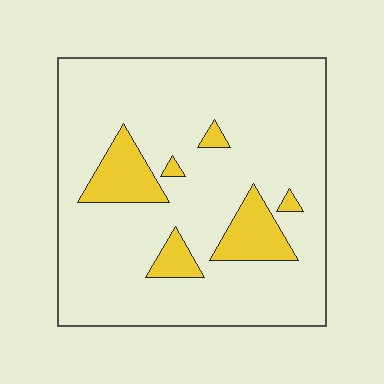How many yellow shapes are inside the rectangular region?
6.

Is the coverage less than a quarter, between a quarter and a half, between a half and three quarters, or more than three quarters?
Less than a quarter.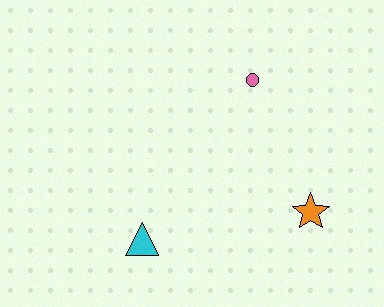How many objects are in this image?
There are 3 objects.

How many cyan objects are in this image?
There is 1 cyan object.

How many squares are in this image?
There are no squares.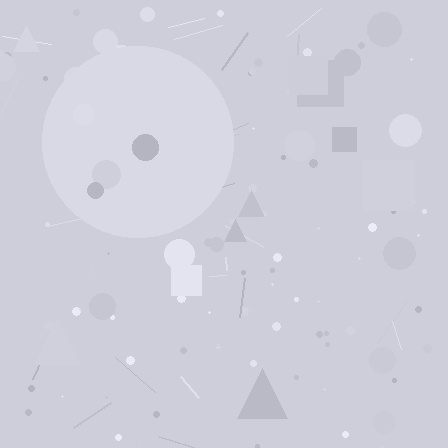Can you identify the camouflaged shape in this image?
The camouflaged shape is a circle.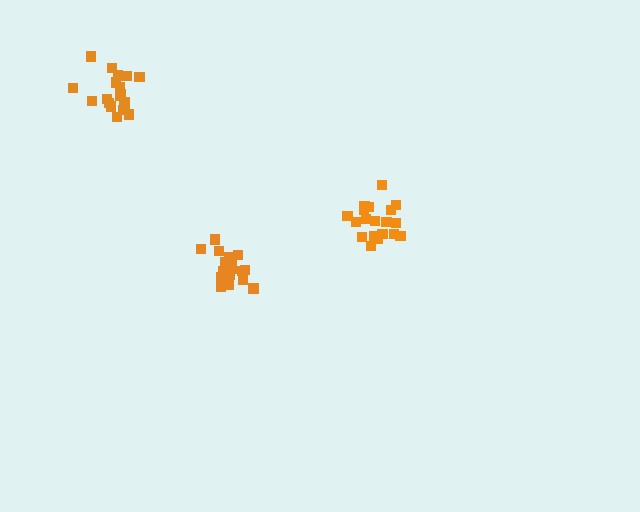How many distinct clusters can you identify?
There are 3 distinct clusters.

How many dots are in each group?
Group 1: 20 dots, Group 2: 20 dots, Group 3: 19 dots (59 total).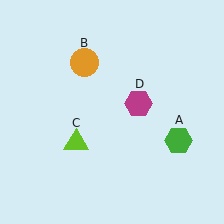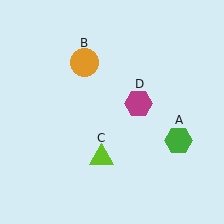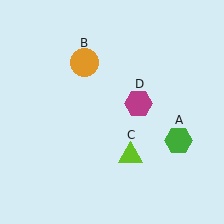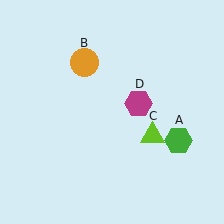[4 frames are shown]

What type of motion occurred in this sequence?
The lime triangle (object C) rotated counterclockwise around the center of the scene.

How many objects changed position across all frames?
1 object changed position: lime triangle (object C).